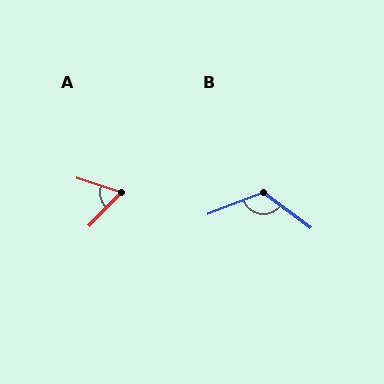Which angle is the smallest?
A, at approximately 63 degrees.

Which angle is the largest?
B, at approximately 123 degrees.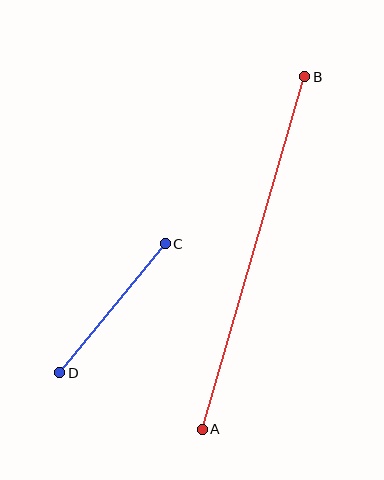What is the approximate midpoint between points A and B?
The midpoint is at approximately (253, 253) pixels.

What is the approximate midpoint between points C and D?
The midpoint is at approximately (112, 308) pixels.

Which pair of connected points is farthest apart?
Points A and B are farthest apart.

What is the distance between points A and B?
The distance is approximately 367 pixels.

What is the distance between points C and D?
The distance is approximately 167 pixels.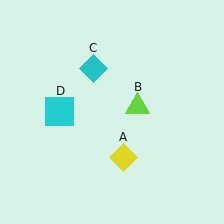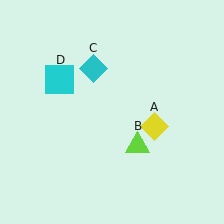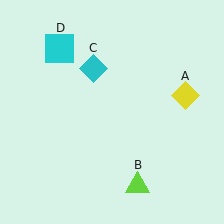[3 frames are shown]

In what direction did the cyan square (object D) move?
The cyan square (object D) moved up.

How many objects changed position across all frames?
3 objects changed position: yellow diamond (object A), lime triangle (object B), cyan square (object D).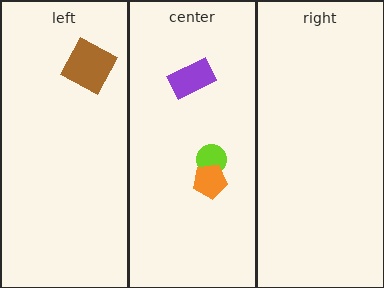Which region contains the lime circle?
The center region.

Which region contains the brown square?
The left region.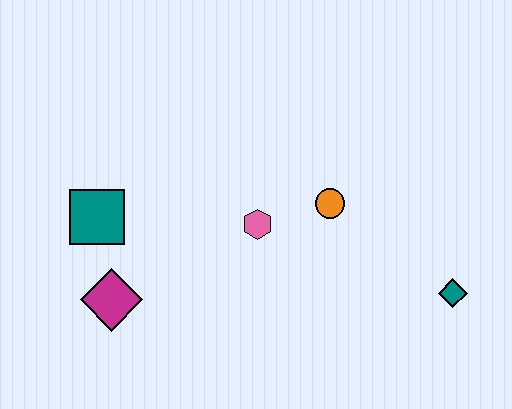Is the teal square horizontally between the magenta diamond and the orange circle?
No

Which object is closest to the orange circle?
The pink hexagon is closest to the orange circle.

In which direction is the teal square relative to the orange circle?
The teal square is to the left of the orange circle.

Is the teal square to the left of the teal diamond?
Yes